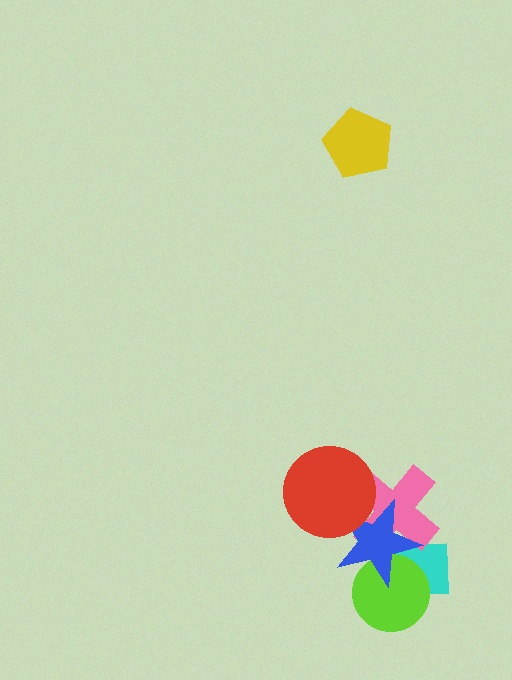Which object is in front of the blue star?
The red circle is in front of the blue star.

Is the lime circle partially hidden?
Yes, it is partially covered by another shape.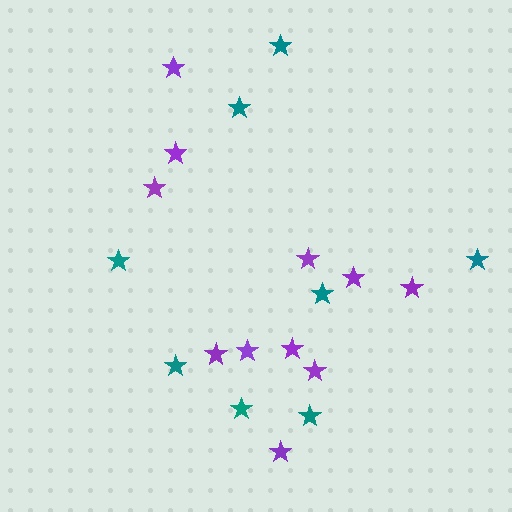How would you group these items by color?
There are 2 groups: one group of purple stars (11) and one group of teal stars (8).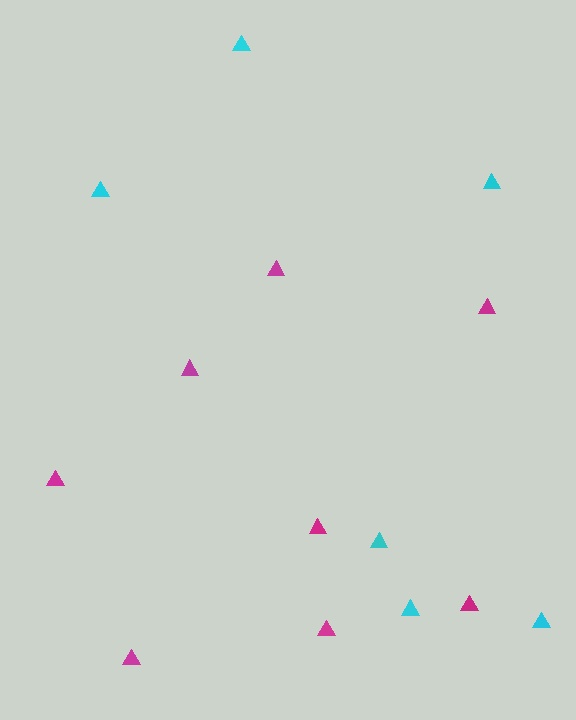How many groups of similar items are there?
There are 2 groups: one group of cyan triangles (6) and one group of magenta triangles (8).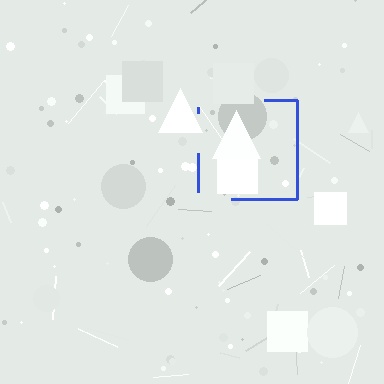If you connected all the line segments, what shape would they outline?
They would outline a square.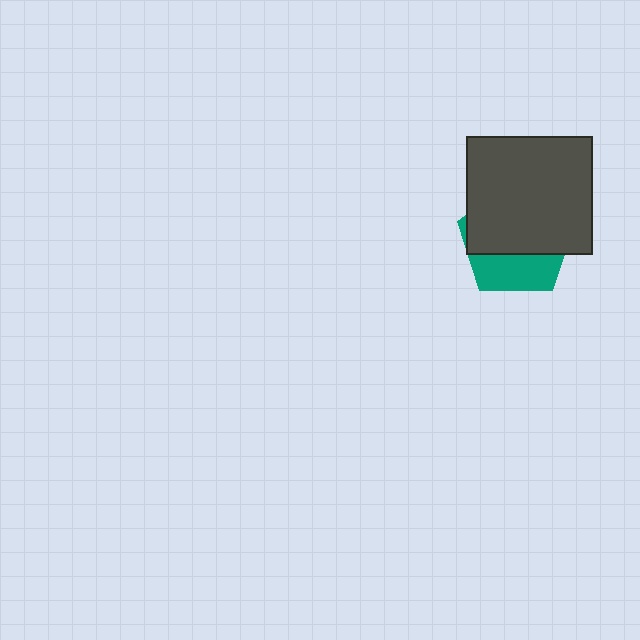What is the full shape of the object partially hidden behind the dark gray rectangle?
The partially hidden object is a teal pentagon.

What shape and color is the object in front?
The object in front is a dark gray rectangle.